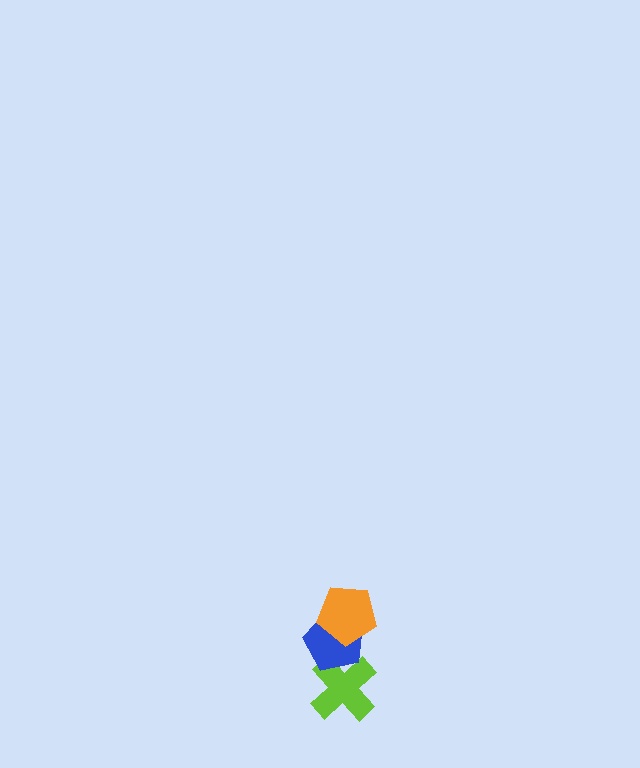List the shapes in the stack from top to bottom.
From top to bottom: the orange pentagon, the blue pentagon, the lime cross.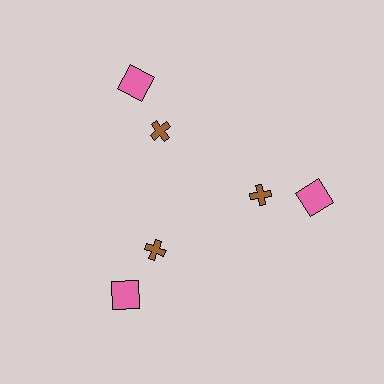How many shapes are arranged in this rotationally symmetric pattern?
There are 6 shapes, arranged in 3 groups of 2.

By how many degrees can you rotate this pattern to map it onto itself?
The pattern maps onto itself every 120 degrees of rotation.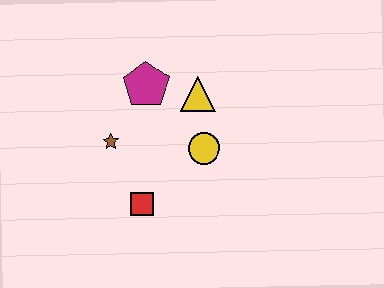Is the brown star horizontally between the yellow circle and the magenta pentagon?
No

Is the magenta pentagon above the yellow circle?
Yes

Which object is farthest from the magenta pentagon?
The red square is farthest from the magenta pentagon.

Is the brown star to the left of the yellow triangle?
Yes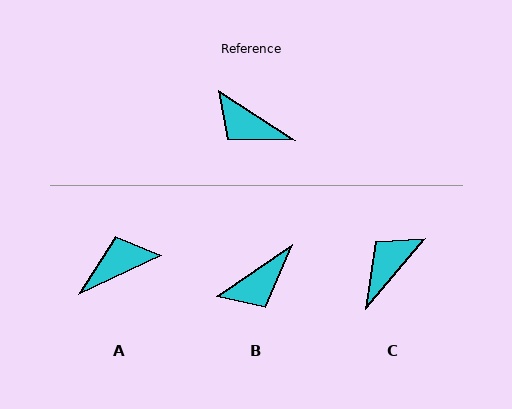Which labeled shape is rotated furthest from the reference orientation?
A, about 122 degrees away.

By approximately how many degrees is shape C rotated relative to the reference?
Approximately 97 degrees clockwise.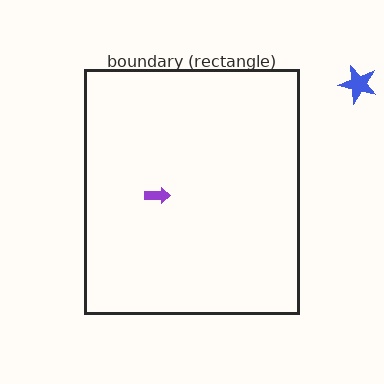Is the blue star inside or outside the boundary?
Outside.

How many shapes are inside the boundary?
1 inside, 1 outside.